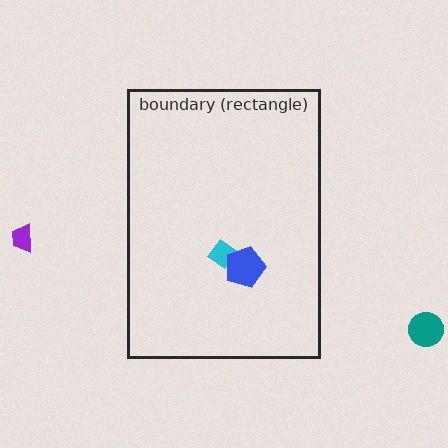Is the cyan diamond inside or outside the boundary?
Inside.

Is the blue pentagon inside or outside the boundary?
Inside.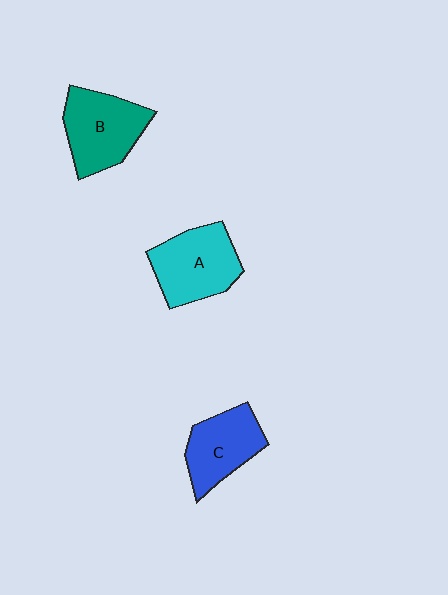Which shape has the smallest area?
Shape C (blue).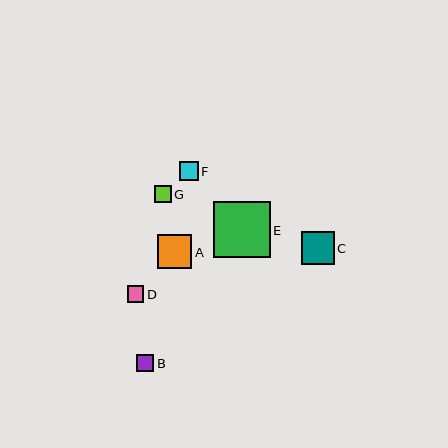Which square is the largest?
Square E is the largest with a size of approximately 56 pixels.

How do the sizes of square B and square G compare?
Square B and square G are approximately the same size.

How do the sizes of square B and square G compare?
Square B and square G are approximately the same size.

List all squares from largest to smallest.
From largest to smallest: E, A, C, F, B, G, D.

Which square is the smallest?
Square D is the smallest with a size of approximately 17 pixels.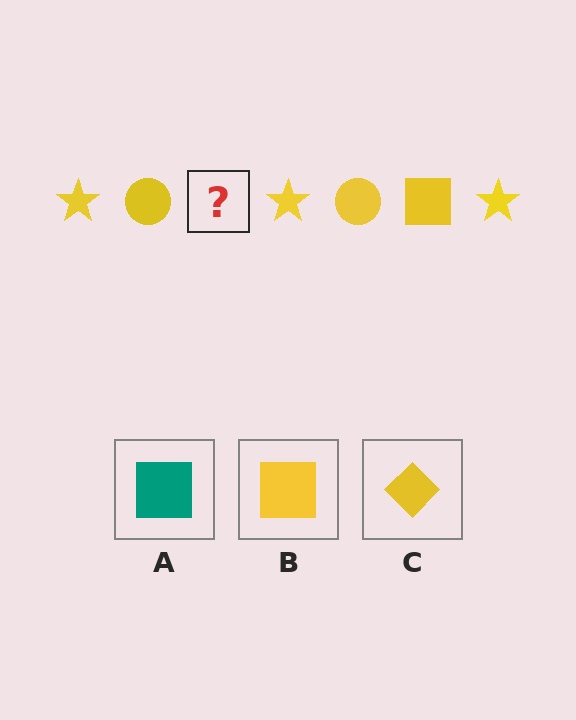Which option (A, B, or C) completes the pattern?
B.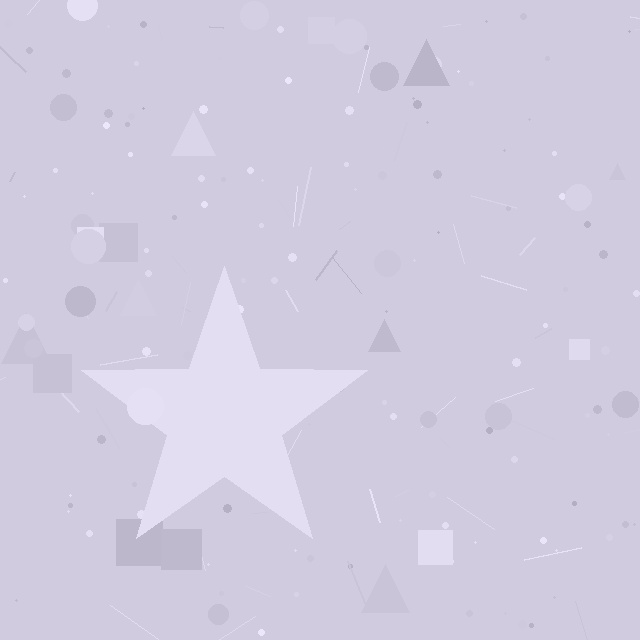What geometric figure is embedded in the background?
A star is embedded in the background.